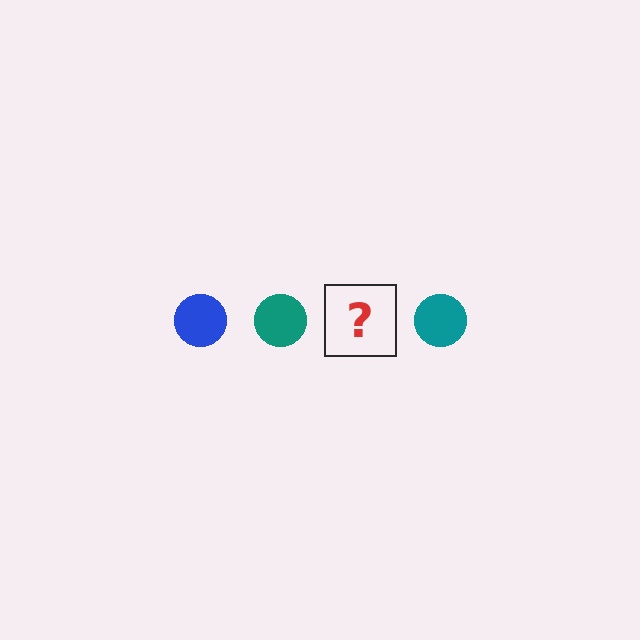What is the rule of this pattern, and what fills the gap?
The rule is that the pattern cycles through blue, teal circles. The gap should be filled with a blue circle.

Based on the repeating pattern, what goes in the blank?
The blank should be a blue circle.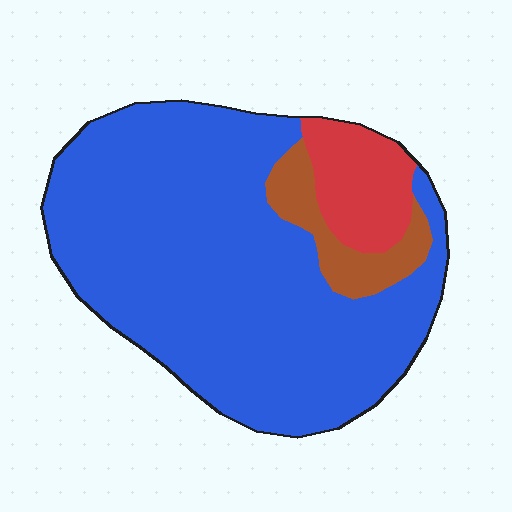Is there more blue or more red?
Blue.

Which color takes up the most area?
Blue, at roughly 80%.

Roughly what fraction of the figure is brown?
Brown covers roughly 10% of the figure.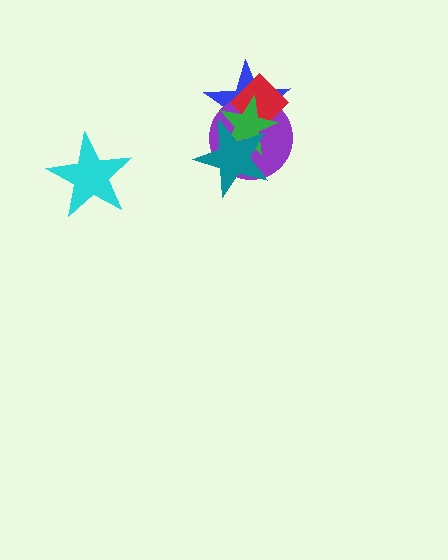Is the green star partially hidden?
Yes, it is partially covered by another shape.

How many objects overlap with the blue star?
4 objects overlap with the blue star.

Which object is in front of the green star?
The teal star is in front of the green star.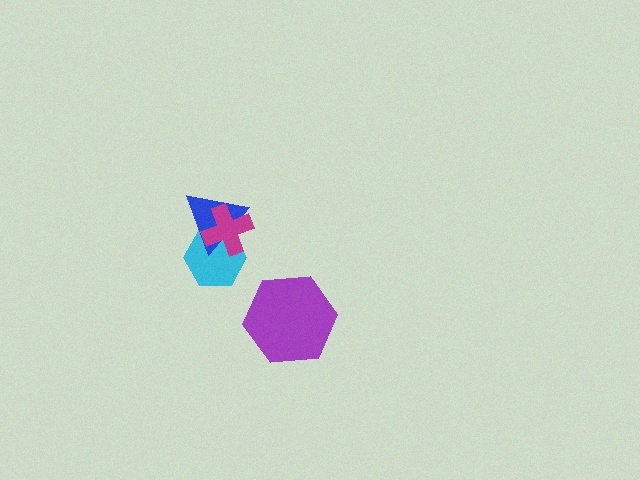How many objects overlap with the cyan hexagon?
2 objects overlap with the cyan hexagon.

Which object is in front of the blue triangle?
The magenta cross is in front of the blue triangle.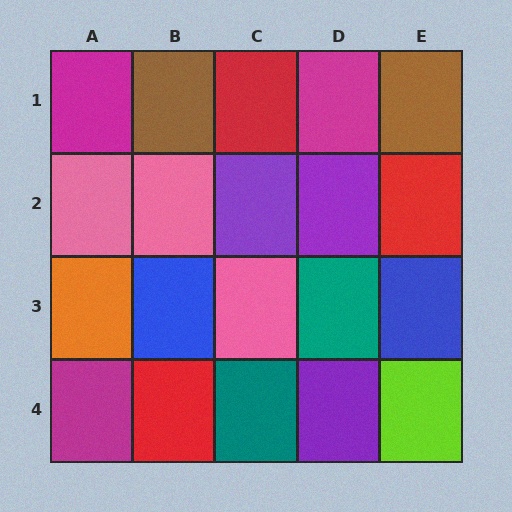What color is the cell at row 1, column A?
Magenta.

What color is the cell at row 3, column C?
Pink.